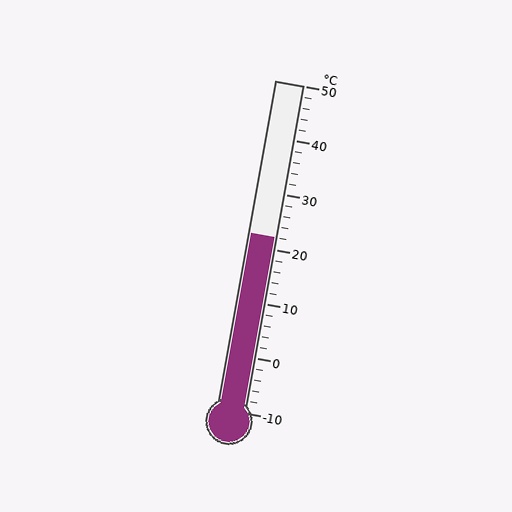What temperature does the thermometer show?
The thermometer shows approximately 22°C.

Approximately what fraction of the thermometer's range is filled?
The thermometer is filled to approximately 55% of its range.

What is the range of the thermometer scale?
The thermometer scale ranges from -10°C to 50°C.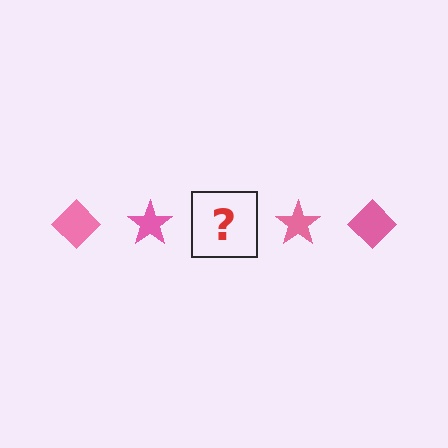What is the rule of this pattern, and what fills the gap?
The rule is that the pattern cycles through diamond, star shapes in pink. The gap should be filled with a pink diamond.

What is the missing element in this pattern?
The missing element is a pink diamond.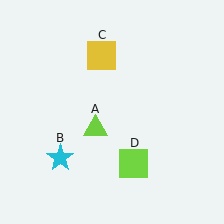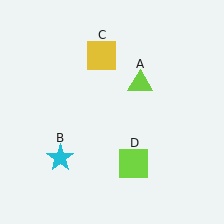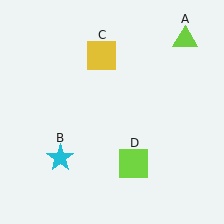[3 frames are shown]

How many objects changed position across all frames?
1 object changed position: lime triangle (object A).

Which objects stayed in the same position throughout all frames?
Cyan star (object B) and yellow square (object C) and lime square (object D) remained stationary.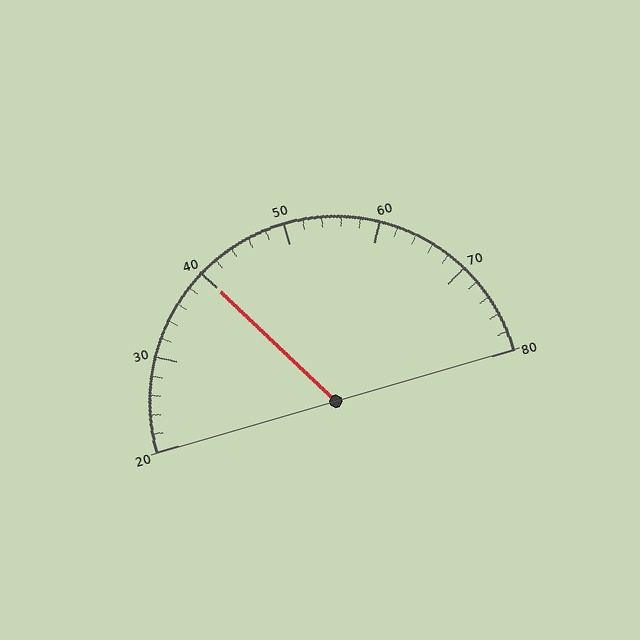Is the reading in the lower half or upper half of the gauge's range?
The reading is in the lower half of the range (20 to 80).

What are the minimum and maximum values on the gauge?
The gauge ranges from 20 to 80.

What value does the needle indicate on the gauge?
The needle indicates approximately 40.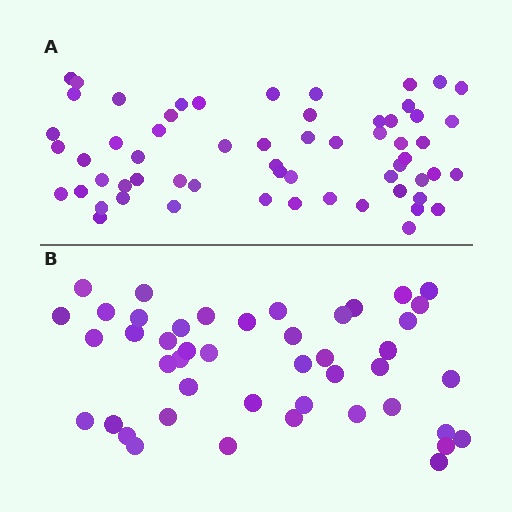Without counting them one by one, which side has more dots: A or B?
Region A (the top region) has more dots.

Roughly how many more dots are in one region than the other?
Region A has approximately 15 more dots than region B.